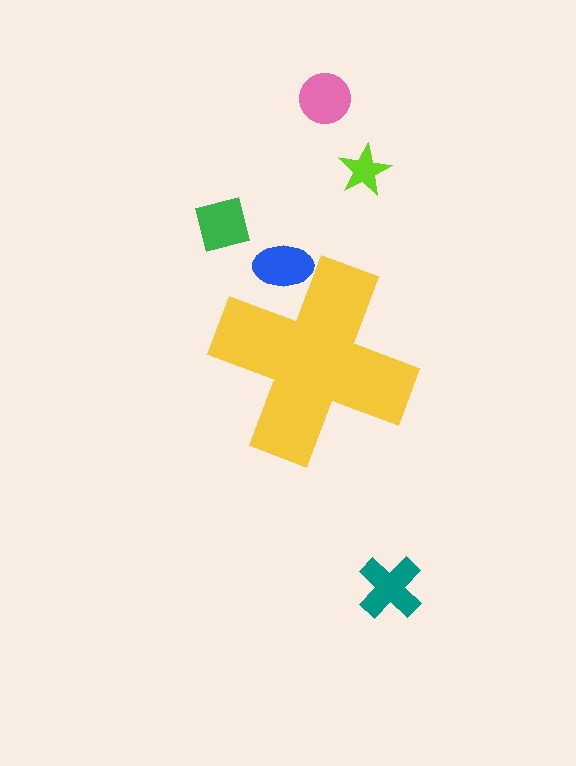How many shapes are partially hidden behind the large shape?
1 shape is partially hidden.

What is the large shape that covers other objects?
A yellow cross.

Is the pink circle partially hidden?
No, the pink circle is fully visible.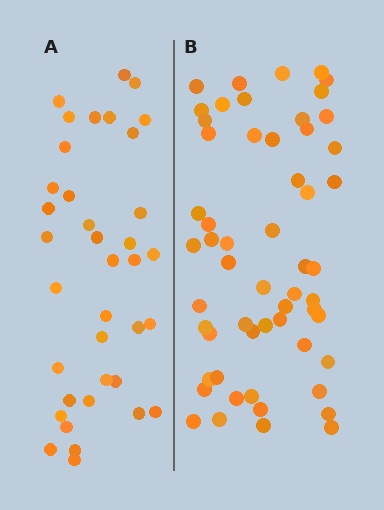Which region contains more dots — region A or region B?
Region B (the right region) has more dots.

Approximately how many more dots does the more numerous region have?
Region B has approximately 20 more dots than region A.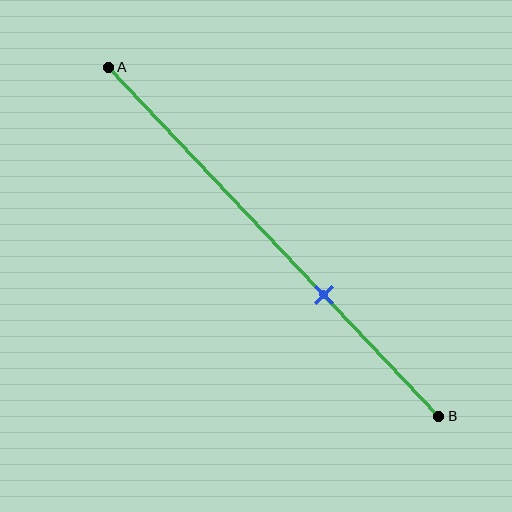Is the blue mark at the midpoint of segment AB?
No, the mark is at about 65% from A, not at the 50% midpoint.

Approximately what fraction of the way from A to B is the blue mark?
The blue mark is approximately 65% of the way from A to B.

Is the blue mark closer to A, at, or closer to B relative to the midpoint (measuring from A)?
The blue mark is closer to point B than the midpoint of segment AB.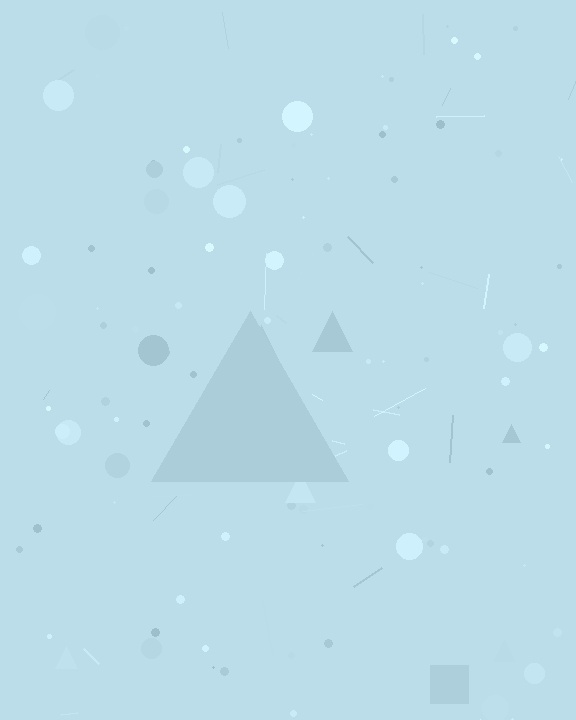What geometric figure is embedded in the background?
A triangle is embedded in the background.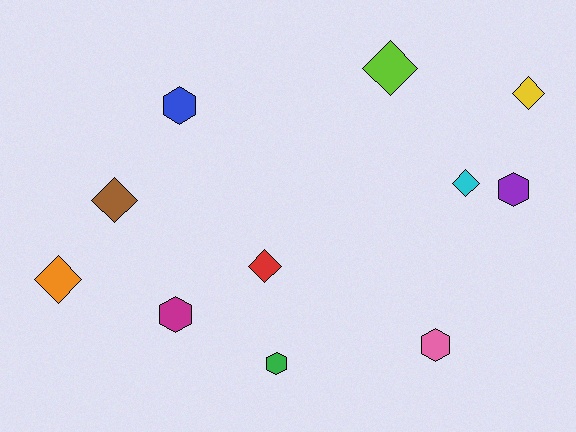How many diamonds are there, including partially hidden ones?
There are 6 diamonds.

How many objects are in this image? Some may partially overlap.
There are 11 objects.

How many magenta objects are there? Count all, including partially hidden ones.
There is 1 magenta object.